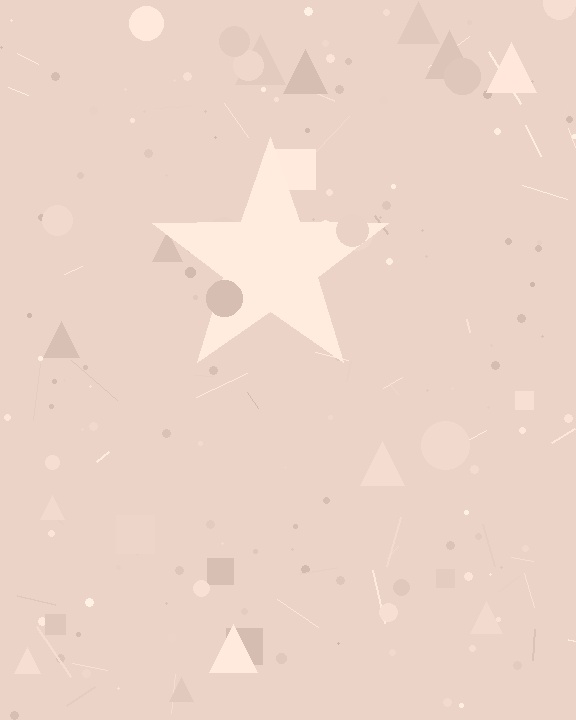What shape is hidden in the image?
A star is hidden in the image.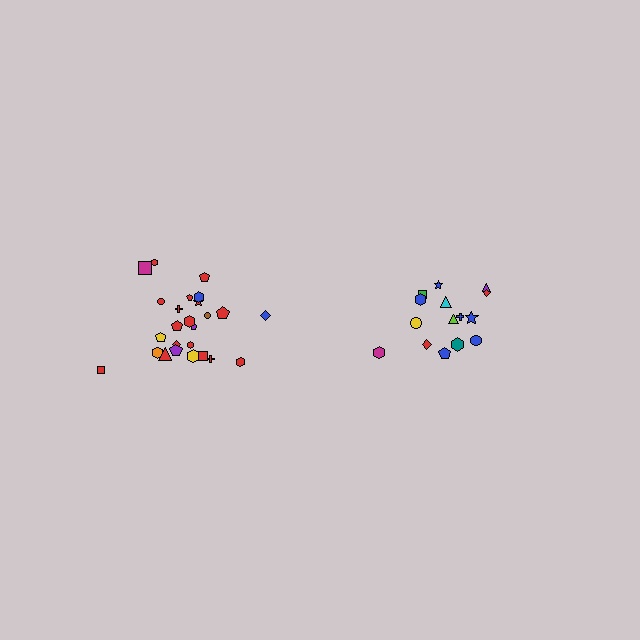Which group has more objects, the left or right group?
The left group.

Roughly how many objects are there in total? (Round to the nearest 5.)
Roughly 40 objects in total.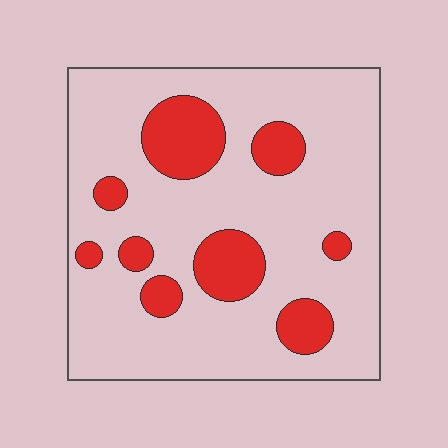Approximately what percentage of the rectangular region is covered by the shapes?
Approximately 20%.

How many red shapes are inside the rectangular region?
9.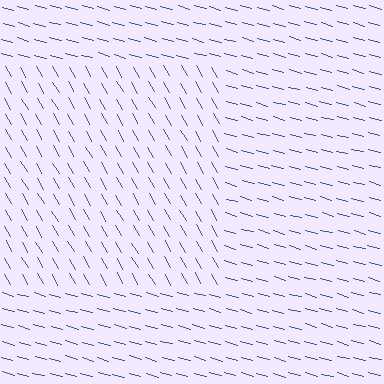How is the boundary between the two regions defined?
The boundary is defined purely by a change in line orientation (approximately 45 degrees difference). All lines are the same color and thickness.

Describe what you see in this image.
The image is filled with small blue line segments. A rectangle region in the image has lines oriented differently from the surrounding lines, creating a visible texture boundary.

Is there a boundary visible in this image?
Yes, there is a texture boundary formed by a change in line orientation.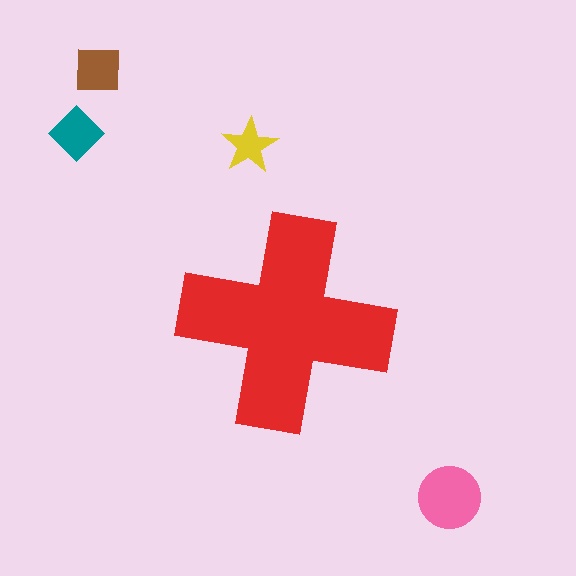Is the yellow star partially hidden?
No, the yellow star is fully visible.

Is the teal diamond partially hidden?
No, the teal diamond is fully visible.